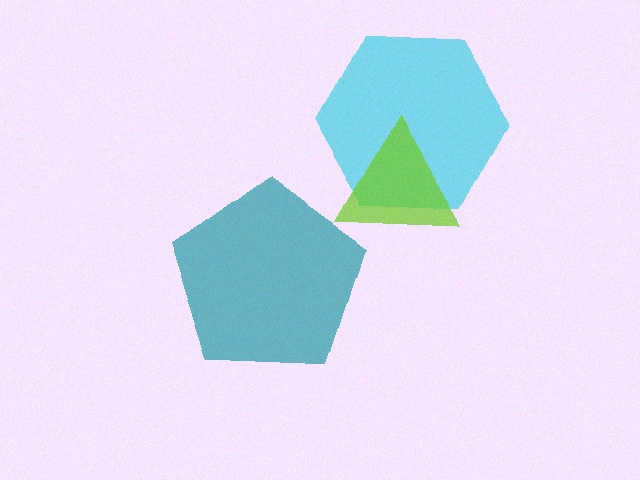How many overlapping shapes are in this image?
There are 3 overlapping shapes in the image.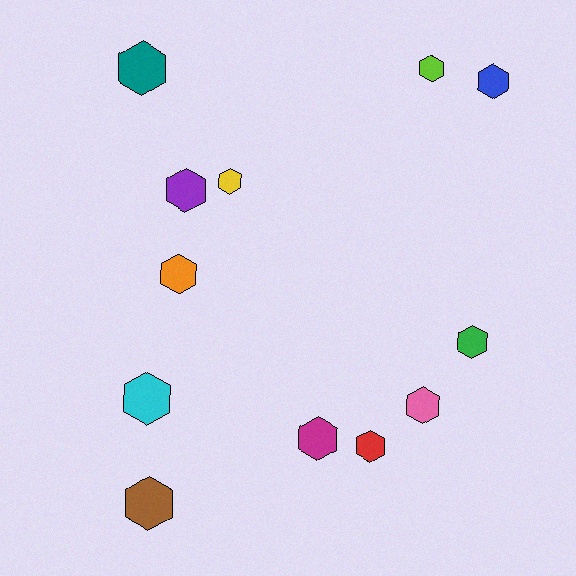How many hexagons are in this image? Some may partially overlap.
There are 12 hexagons.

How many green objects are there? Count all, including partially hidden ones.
There is 1 green object.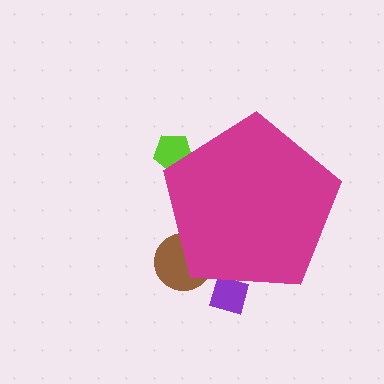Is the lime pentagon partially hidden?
Yes, the lime pentagon is partially hidden behind the magenta pentagon.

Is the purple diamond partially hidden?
Yes, the purple diamond is partially hidden behind the magenta pentagon.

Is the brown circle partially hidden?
Yes, the brown circle is partially hidden behind the magenta pentagon.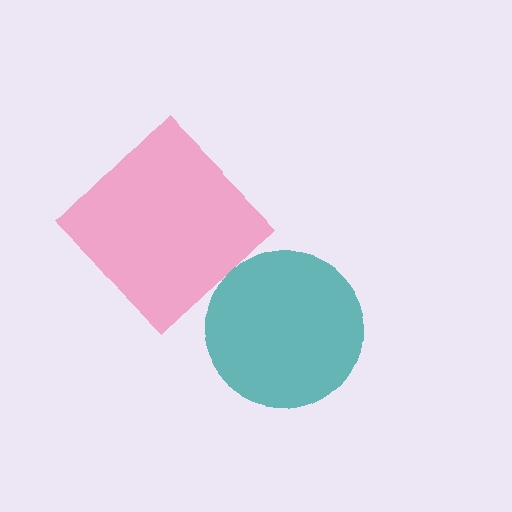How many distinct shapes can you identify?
There are 2 distinct shapes: a pink diamond, a teal circle.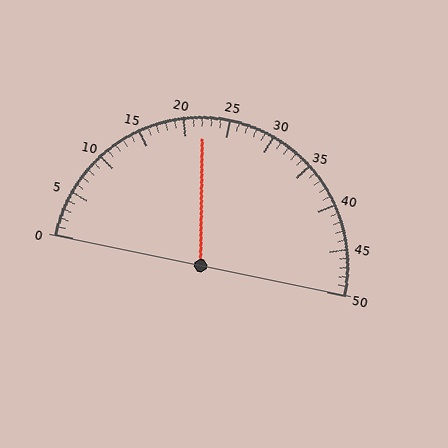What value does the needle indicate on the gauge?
The needle indicates approximately 22.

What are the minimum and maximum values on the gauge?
The gauge ranges from 0 to 50.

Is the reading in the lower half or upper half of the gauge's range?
The reading is in the lower half of the range (0 to 50).